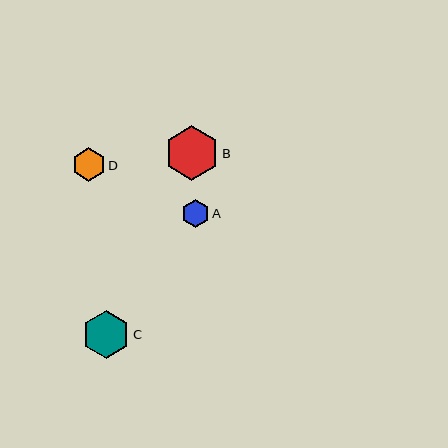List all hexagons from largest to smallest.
From largest to smallest: B, C, D, A.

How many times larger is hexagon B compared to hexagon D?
Hexagon B is approximately 1.6 times the size of hexagon D.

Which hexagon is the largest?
Hexagon B is the largest with a size of approximately 54 pixels.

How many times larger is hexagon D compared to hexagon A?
Hexagon D is approximately 1.2 times the size of hexagon A.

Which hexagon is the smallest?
Hexagon A is the smallest with a size of approximately 28 pixels.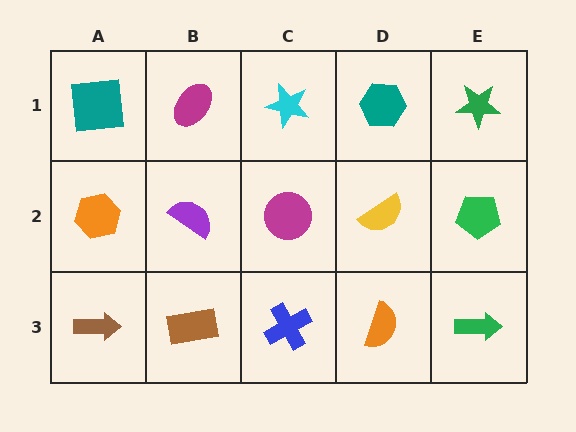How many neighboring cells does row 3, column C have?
3.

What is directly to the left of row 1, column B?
A teal square.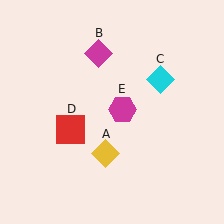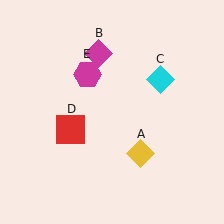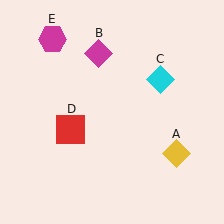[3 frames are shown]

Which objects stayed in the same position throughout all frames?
Magenta diamond (object B) and cyan diamond (object C) and red square (object D) remained stationary.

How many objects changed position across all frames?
2 objects changed position: yellow diamond (object A), magenta hexagon (object E).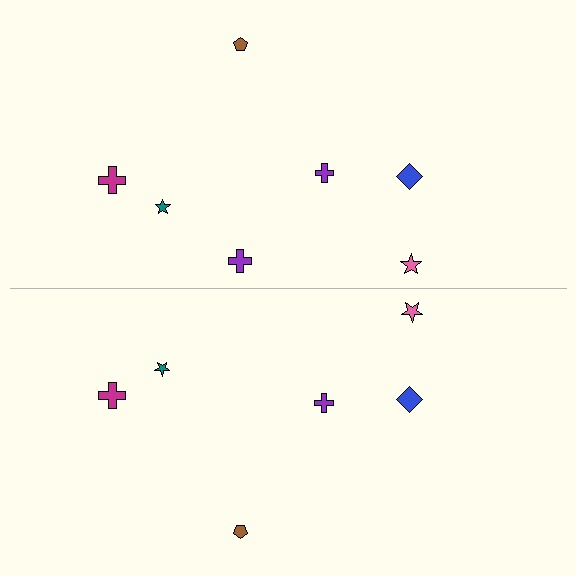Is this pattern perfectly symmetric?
No, the pattern is not perfectly symmetric. A purple cross is missing from the bottom side.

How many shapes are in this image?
There are 13 shapes in this image.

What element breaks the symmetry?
A purple cross is missing from the bottom side.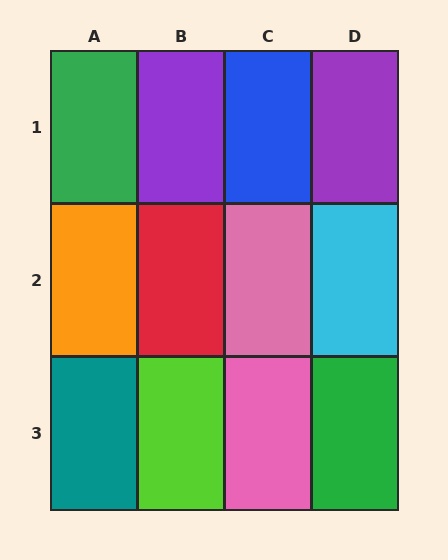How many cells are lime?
1 cell is lime.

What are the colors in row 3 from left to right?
Teal, lime, pink, green.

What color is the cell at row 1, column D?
Purple.